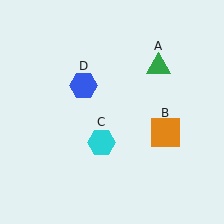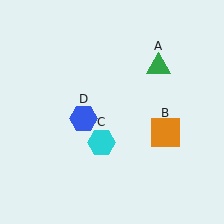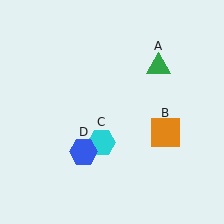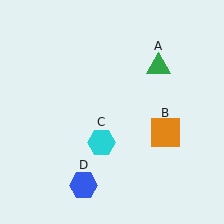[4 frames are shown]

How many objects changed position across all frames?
1 object changed position: blue hexagon (object D).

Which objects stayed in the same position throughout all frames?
Green triangle (object A) and orange square (object B) and cyan hexagon (object C) remained stationary.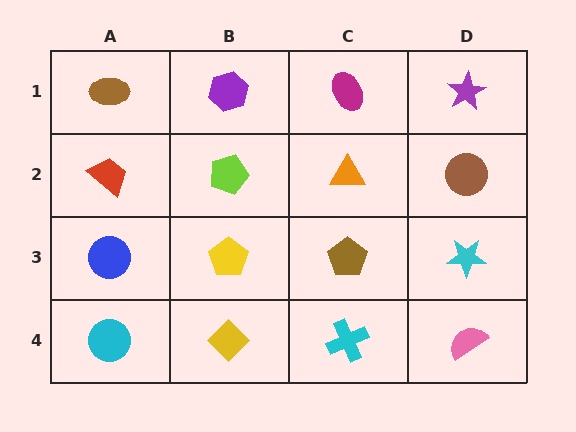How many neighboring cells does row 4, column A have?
2.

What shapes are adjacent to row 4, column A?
A blue circle (row 3, column A), a yellow diamond (row 4, column B).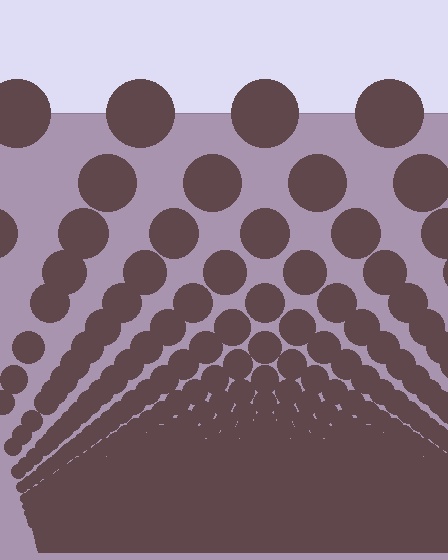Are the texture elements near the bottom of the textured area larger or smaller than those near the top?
Smaller. The gradient is inverted — elements near the bottom are smaller and denser.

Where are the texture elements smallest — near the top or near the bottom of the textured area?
Near the bottom.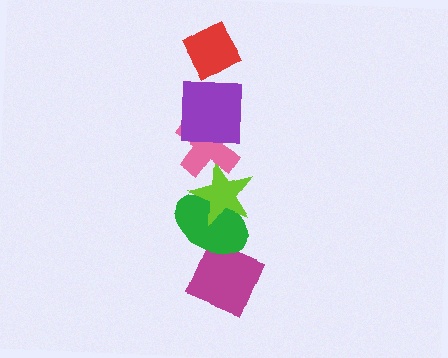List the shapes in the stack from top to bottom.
From top to bottom: the red diamond, the purple square, the pink cross, the lime star, the green ellipse, the magenta diamond.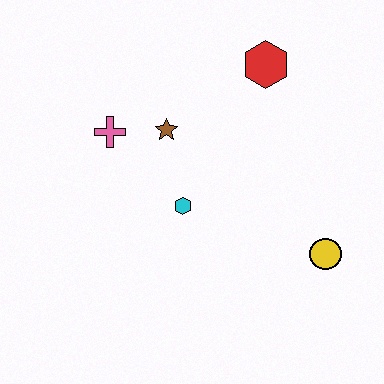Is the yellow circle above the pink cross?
No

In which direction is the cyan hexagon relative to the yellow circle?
The cyan hexagon is to the left of the yellow circle.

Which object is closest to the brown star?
The pink cross is closest to the brown star.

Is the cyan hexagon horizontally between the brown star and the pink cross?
No